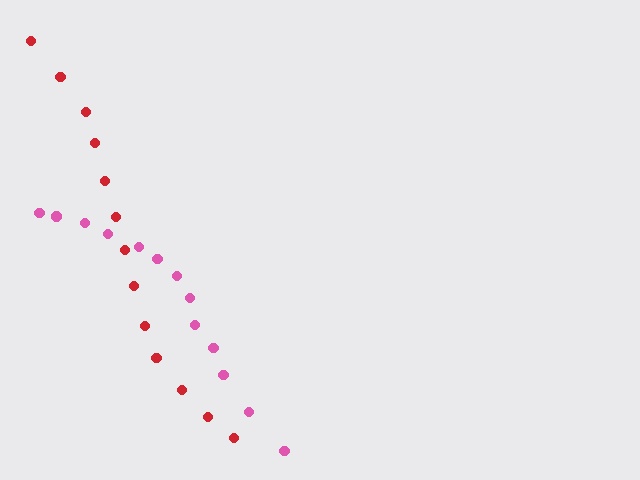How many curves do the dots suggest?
There are 2 distinct paths.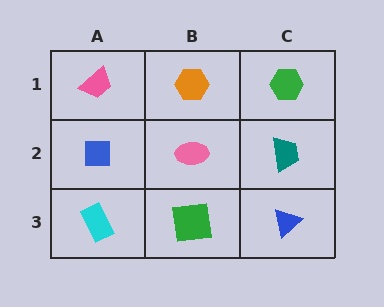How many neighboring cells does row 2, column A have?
3.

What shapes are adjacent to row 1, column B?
A pink ellipse (row 2, column B), a pink trapezoid (row 1, column A), a green hexagon (row 1, column C).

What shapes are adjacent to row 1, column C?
A teal trapezoid (row 2, column C), an orange hexagon (row 1, column B).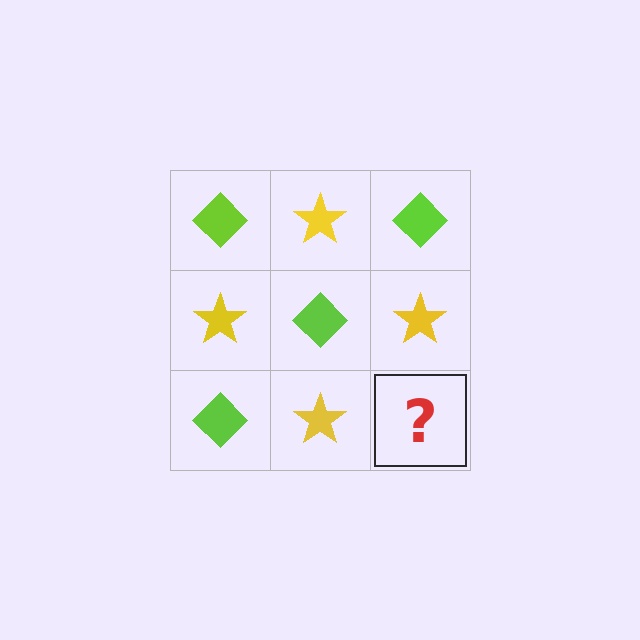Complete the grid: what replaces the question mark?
The question mark should be replaced with a lime diamond.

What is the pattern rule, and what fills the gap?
The rule is that it alternates lime diamond and yellow star in a checkerboard pattern. The gap should be filled with a lime diamond.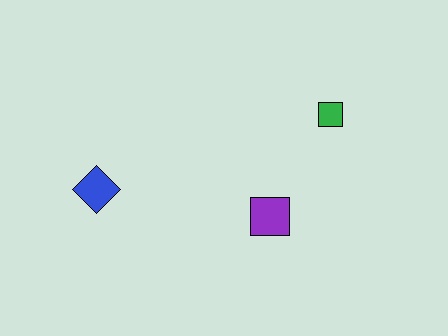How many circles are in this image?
There are no circles.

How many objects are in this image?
There are 3 objects.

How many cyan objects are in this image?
There are no cyan objects.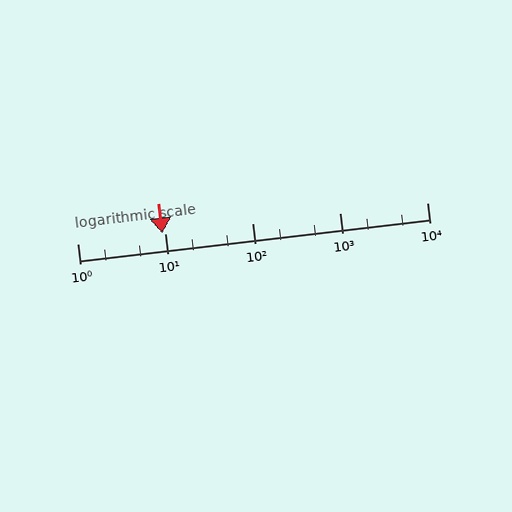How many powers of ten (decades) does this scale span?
The scale spans 4 decades, from 1 to 10000.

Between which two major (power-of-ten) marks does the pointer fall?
The pointer is between 1 and 10.